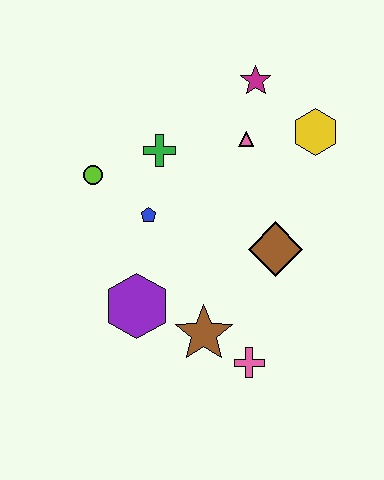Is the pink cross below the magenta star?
Yes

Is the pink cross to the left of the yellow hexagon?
Yes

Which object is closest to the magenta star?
The pink triangle is closest to the magenta star.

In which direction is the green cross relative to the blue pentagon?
The green cross is above the blue pentagon.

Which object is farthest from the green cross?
The pink cross is farthest from the green cross.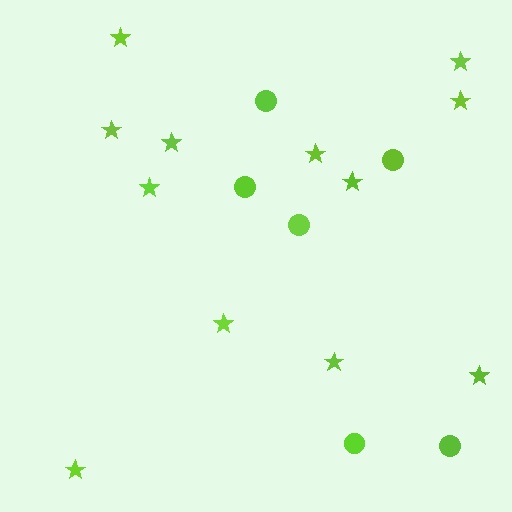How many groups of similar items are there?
There are 2 groups: one group of circles (6) and one group of stars (12).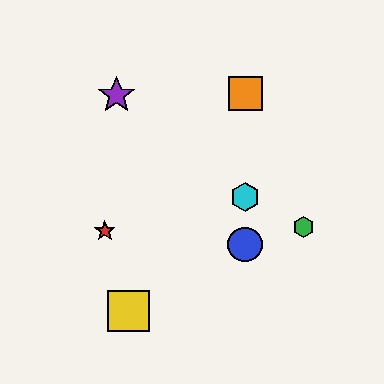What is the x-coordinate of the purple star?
The purple star is at x≈116.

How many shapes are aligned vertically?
3 shapes (the blue circle, the orange square, the cyan hexagon) are aligned vertically.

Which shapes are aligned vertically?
The blue circle, the orange square, the cyan hexagon are aligned vertically.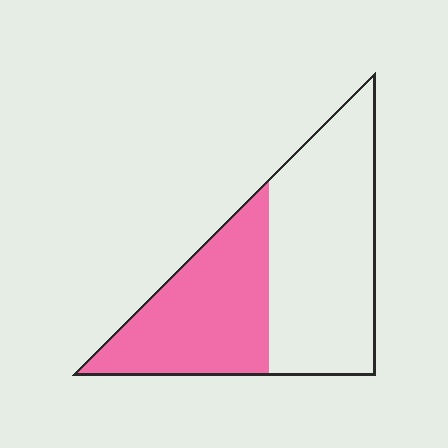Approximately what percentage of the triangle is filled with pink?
Approximately 40%.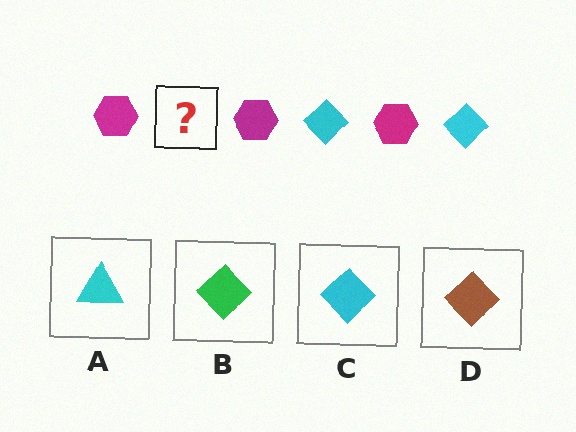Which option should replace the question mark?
Option C.